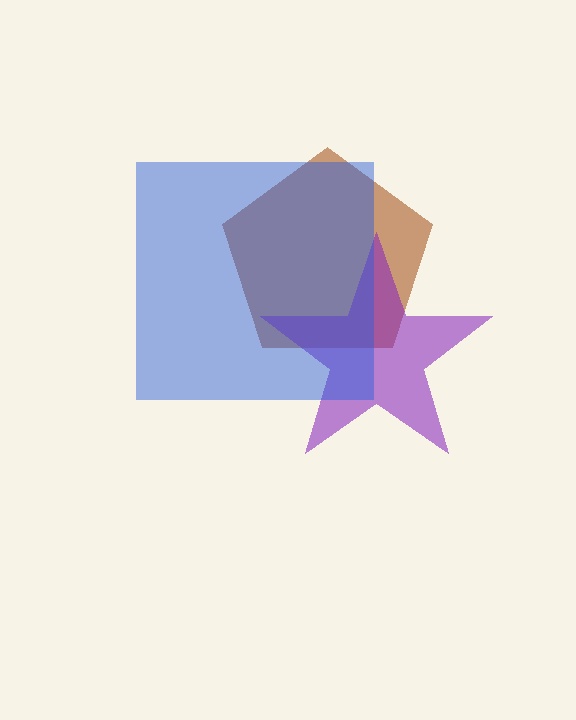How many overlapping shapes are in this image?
There are 3 overlapping shapes in the image.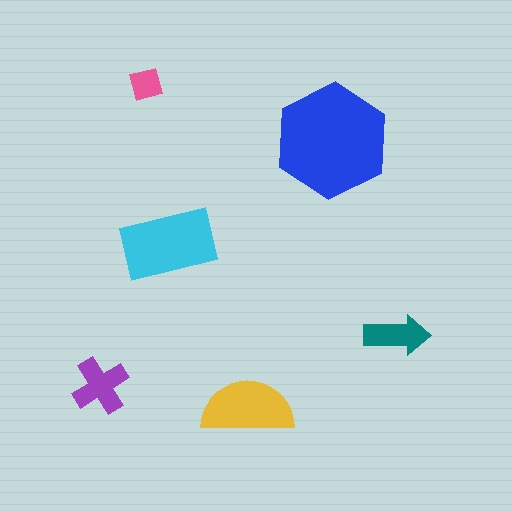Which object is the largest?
The blue hexagon.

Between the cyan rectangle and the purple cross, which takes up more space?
The cyan rectangle.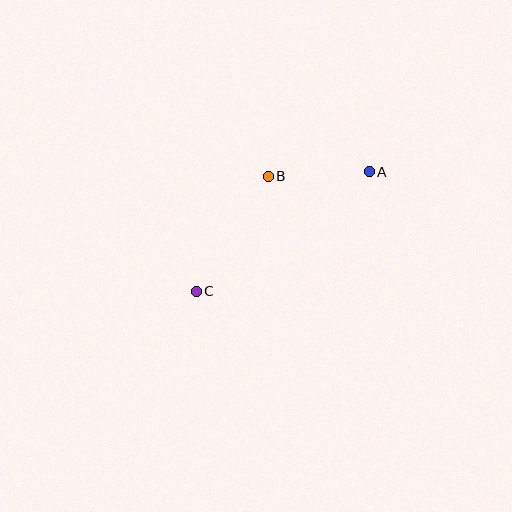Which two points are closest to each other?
Points A and B are closest to each other.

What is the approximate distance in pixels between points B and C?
The distance between B and C is approximately 136 pixels.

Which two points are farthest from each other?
Points A and C are farthest from each other.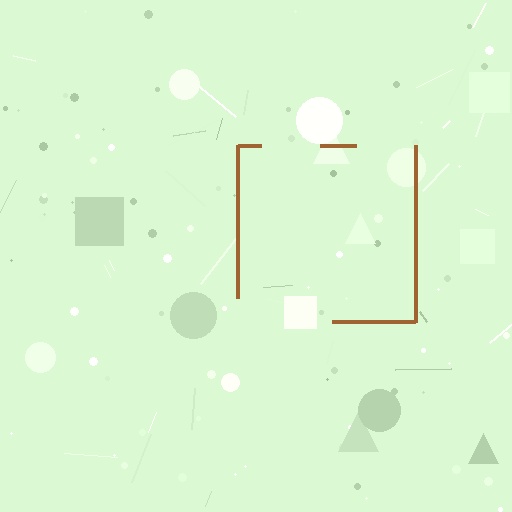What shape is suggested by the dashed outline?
The dashed outline suggests a square.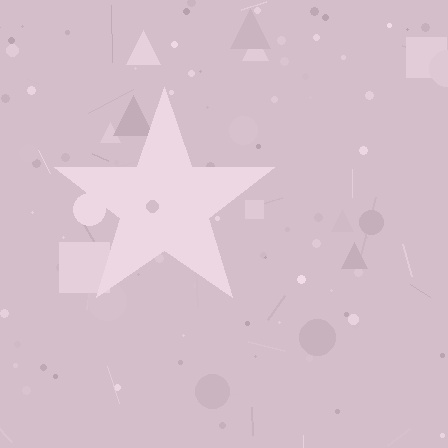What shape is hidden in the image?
A star is hidden in the image.